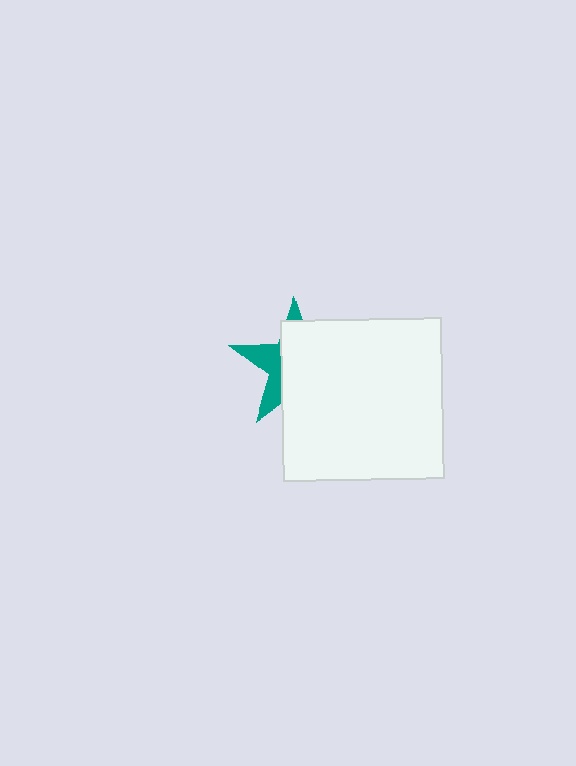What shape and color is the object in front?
The object in front is a white square.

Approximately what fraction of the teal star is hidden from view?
Roughly 67% of the teal star is hidden behind the white square.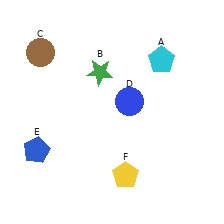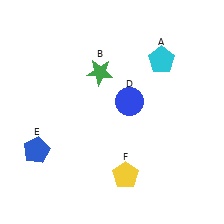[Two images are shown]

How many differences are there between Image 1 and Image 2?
There is 1 difference between the two images.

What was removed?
The brown circle (C) was removed in Image 2.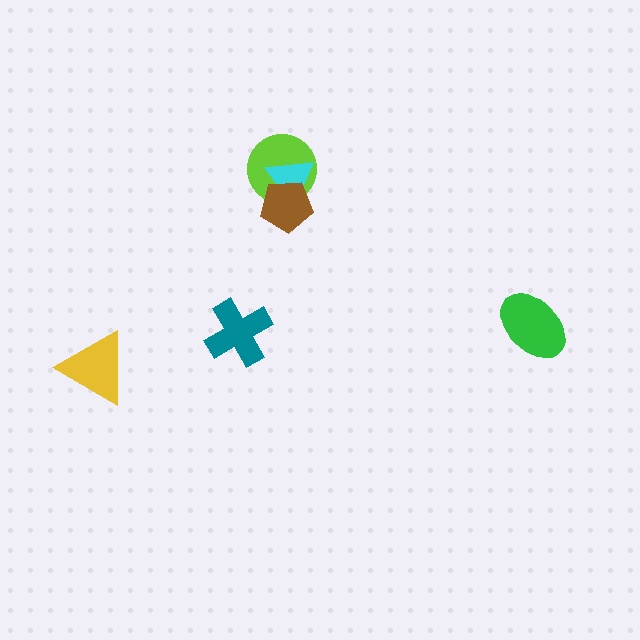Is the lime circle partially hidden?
Yes, it is partially covered by another shape.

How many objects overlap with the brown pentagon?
2 objects overlap with the brown pentagon.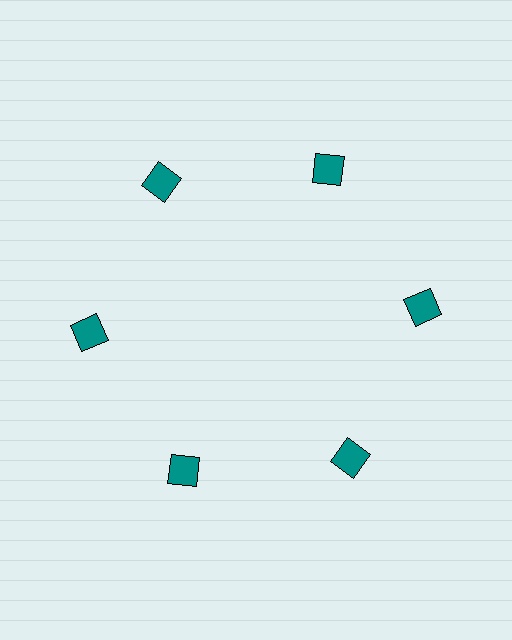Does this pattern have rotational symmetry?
Yes, this pattern has 6-fold rotational symmetry. It looks the same after rotating 60 degrees around the center.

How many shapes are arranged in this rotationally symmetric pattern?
There are 6 shapes, arranged in 6 groups of 1.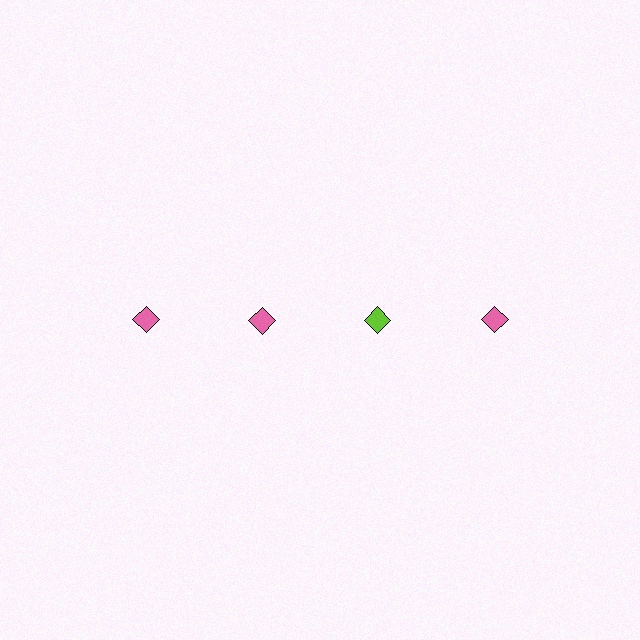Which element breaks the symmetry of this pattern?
The lime diamond in the top row, center column breaks the symmetry. All other shapes are pink diamonds.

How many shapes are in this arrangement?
There are 4 shapes arranged in a grid pattern.